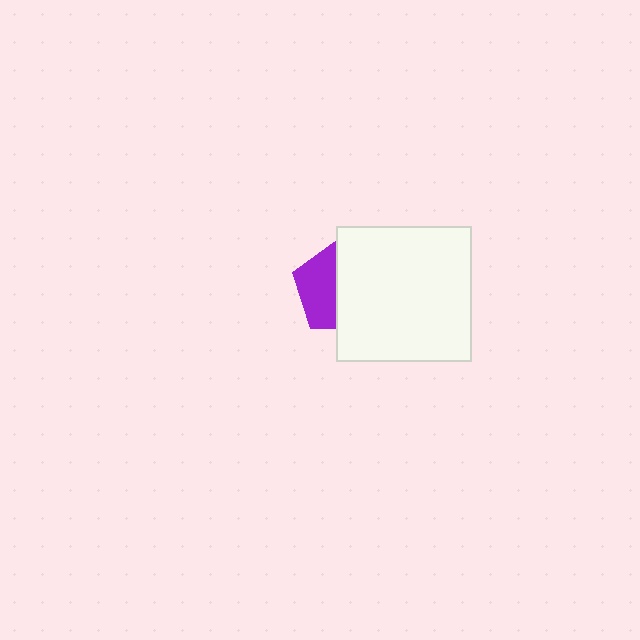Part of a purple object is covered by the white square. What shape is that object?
It is a pentagon.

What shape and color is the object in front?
The object in front is a white square.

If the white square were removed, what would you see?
You would see the complete purple pentagon.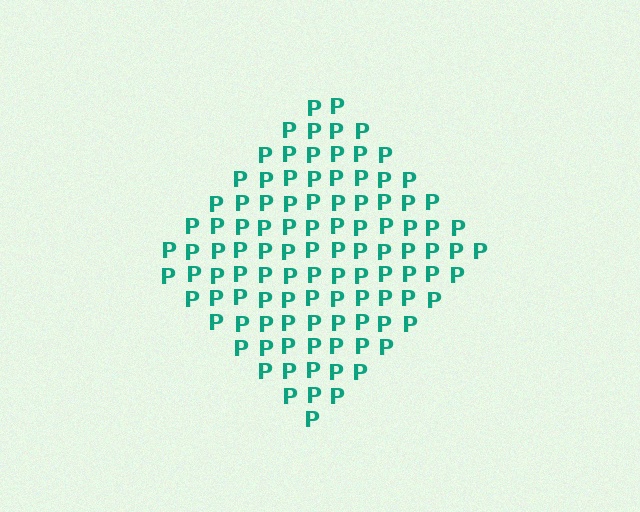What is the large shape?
The large shape is a diamond.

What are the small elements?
The small elements are letter P's.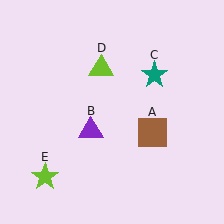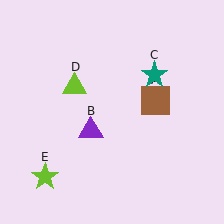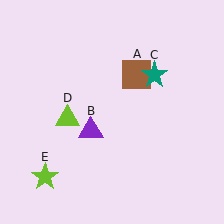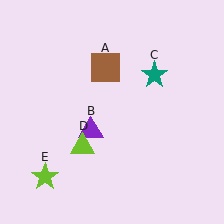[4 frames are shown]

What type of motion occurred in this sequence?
The brown square (object A), lime triangle (object D) rotated counterclockwise around the center of the scene.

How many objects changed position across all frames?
2 objects changed position: brown square (object A), lime triangle (object D).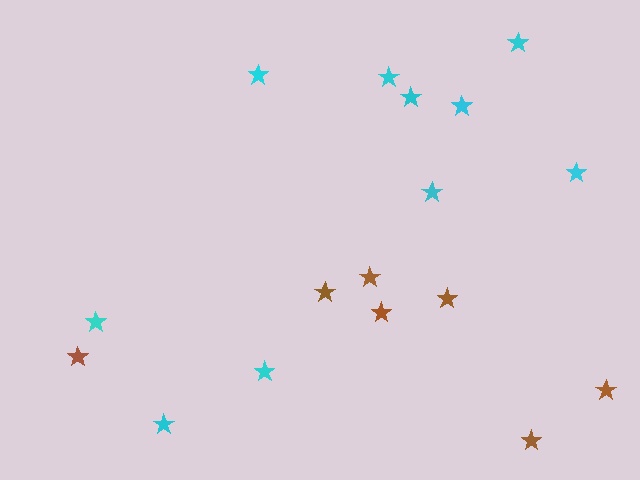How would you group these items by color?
There are 2 groups: one group of brown stars (7) and one group of cyan stars (10).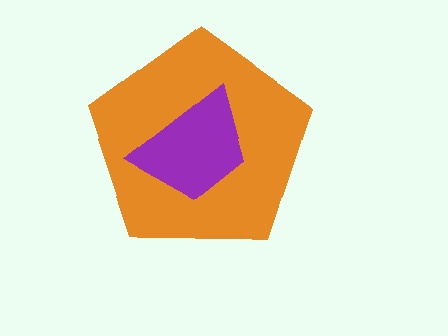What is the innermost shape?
The purple trapezoid.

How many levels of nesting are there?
2.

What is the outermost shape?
The orange pentagon.